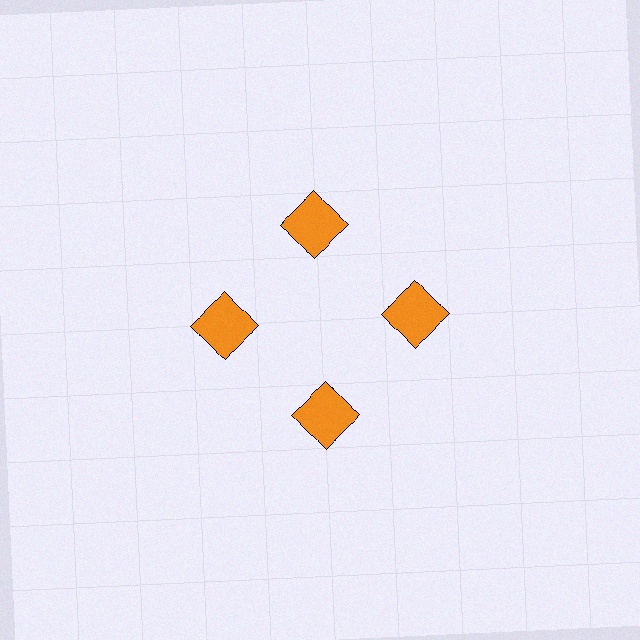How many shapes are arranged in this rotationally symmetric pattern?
There are 4 shapes, arranged in 4 groups of 1.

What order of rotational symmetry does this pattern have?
This pattern has 4-fold rotational symmetry.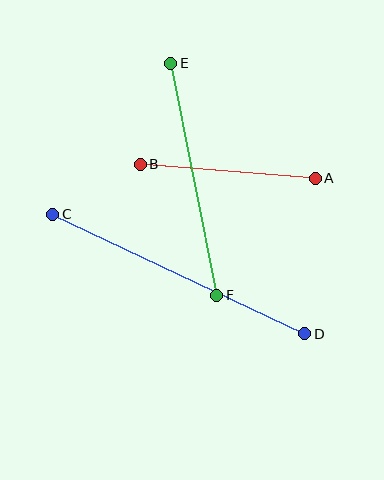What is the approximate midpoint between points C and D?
The midpoint is at approximately (179, 274) pixels.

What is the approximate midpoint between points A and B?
The midpoint is at approximately (228, 171) pixels.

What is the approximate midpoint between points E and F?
The midpoint is at approximately (194, 179) pixels.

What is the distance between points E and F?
The distance is approximately 237 pixels.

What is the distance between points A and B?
The distance is approximately 176 pixels.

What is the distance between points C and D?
The distance is approximately 279 pixels.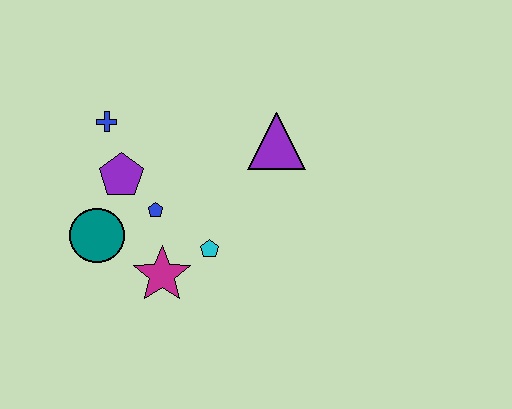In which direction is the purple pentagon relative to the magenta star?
The purple pentagon is above the magenta star.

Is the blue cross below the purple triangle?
No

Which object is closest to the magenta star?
The cyan pentagon is closest to the magenta star.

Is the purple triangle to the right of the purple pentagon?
Yes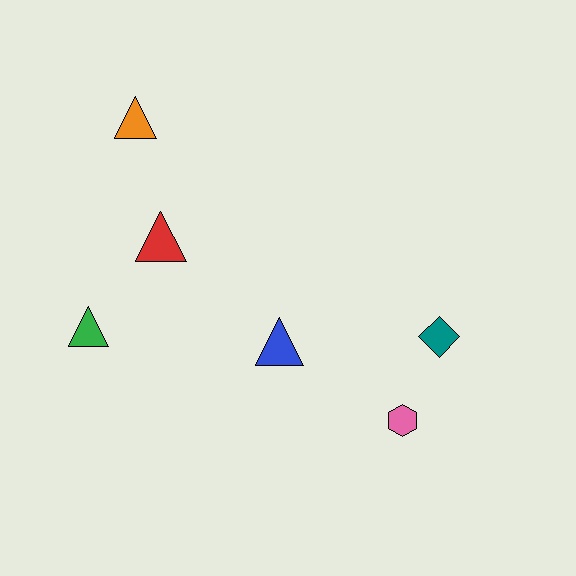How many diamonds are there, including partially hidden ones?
There is 1 diamond.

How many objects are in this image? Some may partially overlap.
There are 6 objects.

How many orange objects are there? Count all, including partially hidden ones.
There is 1 orange object.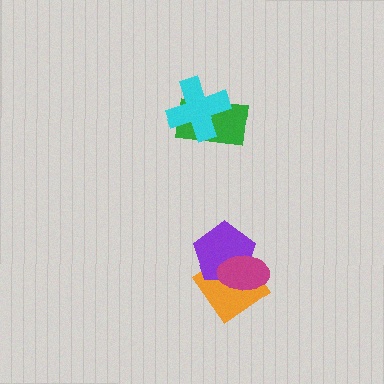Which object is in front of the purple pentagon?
The magenta ellipse is in front of the purple pentagon.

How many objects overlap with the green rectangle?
1 object overlaps with the green rectangle.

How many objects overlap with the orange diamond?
2 objects overlap with the orange diamond.